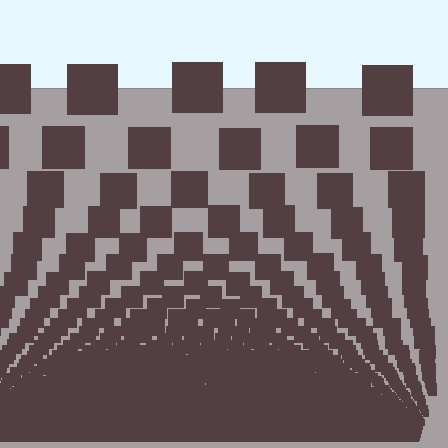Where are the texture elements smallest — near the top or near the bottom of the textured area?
Near the bottom.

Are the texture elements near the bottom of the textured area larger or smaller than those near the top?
Smaller. The gradient is inverted — elements near the bottom are smaller and denser.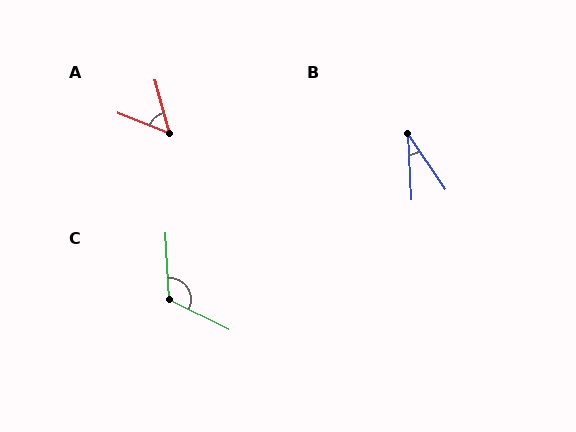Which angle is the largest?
C, at approximately 119 degrees.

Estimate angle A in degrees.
Approximately 52 degrees.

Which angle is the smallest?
B, at approximately 31 degrees.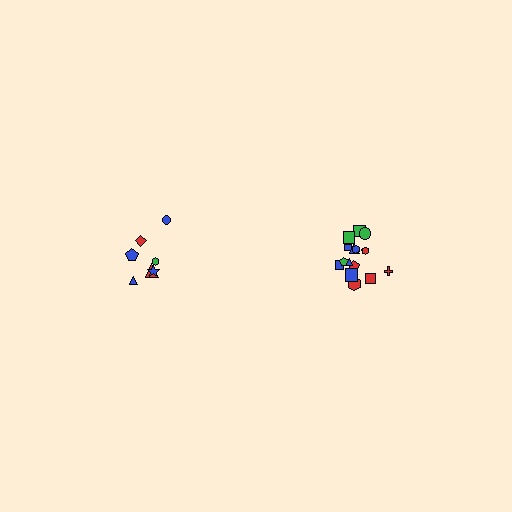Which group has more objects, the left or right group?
The right group.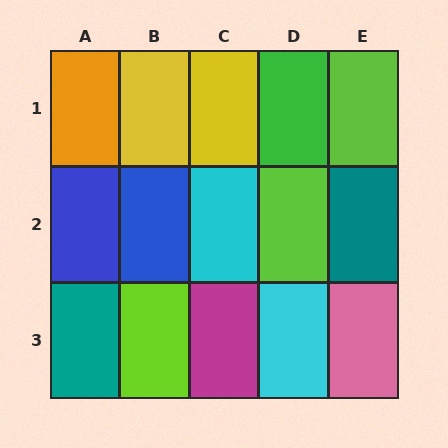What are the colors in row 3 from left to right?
Teal, lime, magenta, cyan, pink.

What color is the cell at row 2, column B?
Blue.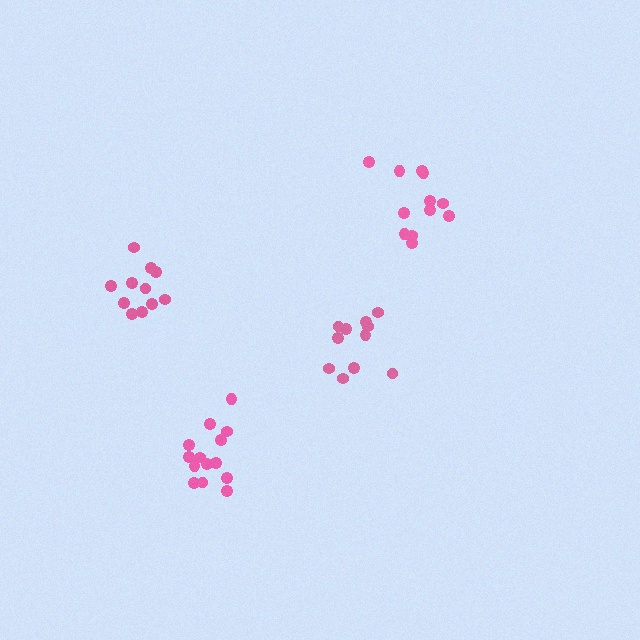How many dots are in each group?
Group 1: 11 dots, Group 2: 12 dots, Group 3: 14 dots, Group 4: 11 dots (48 total).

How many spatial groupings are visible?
There are 4 spatial groupings.